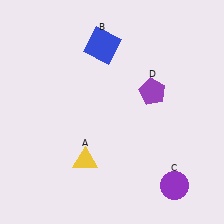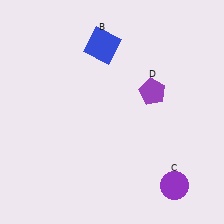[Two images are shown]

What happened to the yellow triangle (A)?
The yellow triangle (A) was removed in Image 2. It was in the bottom-left area of Image 1.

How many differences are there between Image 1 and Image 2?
There is 1 difference between the two images.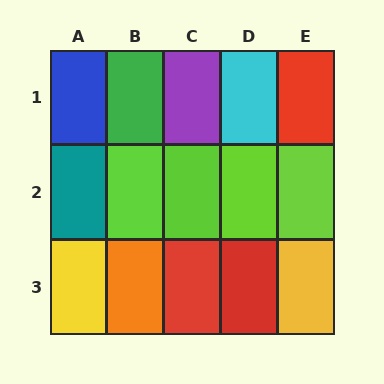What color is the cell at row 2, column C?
Lime.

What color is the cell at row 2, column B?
Lime.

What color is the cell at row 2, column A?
Teal.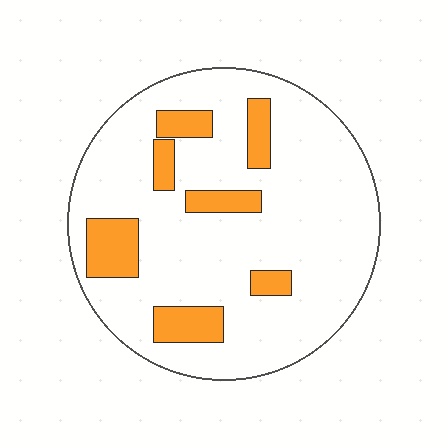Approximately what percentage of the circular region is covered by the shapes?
Approximately 15%.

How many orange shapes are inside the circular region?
7.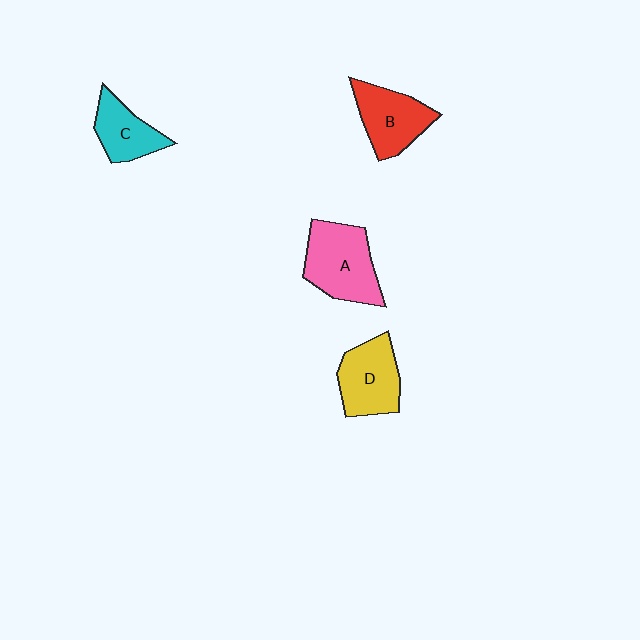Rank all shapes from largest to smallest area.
From largest to smallest: A (pink), D (yellow), B (red), C (cyan).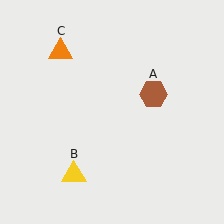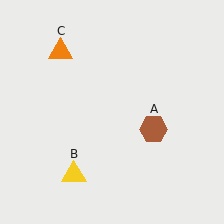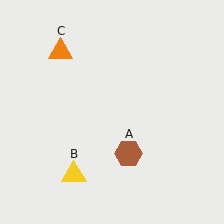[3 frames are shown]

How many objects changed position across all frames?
1 object changed position: brown hexagon (object A).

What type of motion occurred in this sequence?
The brown hexagon (object A) rotated clockwise around the center of the scene.